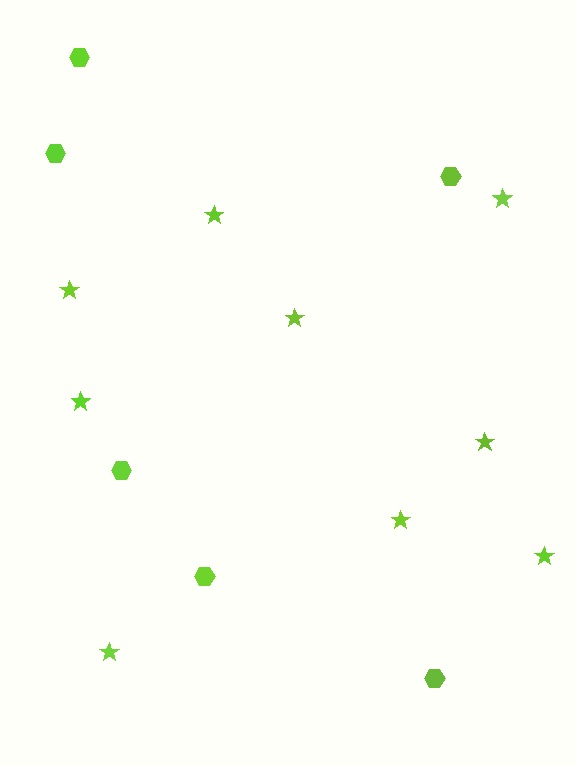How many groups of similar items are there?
There are 2 groups: one group of hexagons (6) and one group of stars (9).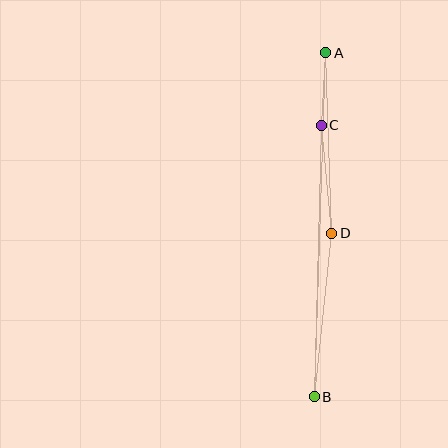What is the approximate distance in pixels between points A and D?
The distance between A and D is approximately 180 pixels.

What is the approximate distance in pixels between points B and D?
The distance between B and D is approximately 165 pixels.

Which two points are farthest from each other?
Points A and B are farthest from each other.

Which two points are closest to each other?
Points A and C are closest to each other.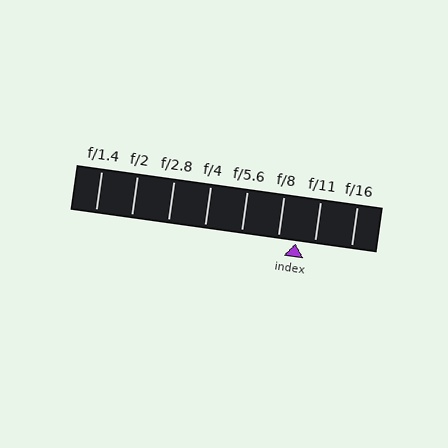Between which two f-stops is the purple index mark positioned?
The index mark is between f/8 and f/11.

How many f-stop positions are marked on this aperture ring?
There are 8 f-stop positions marked.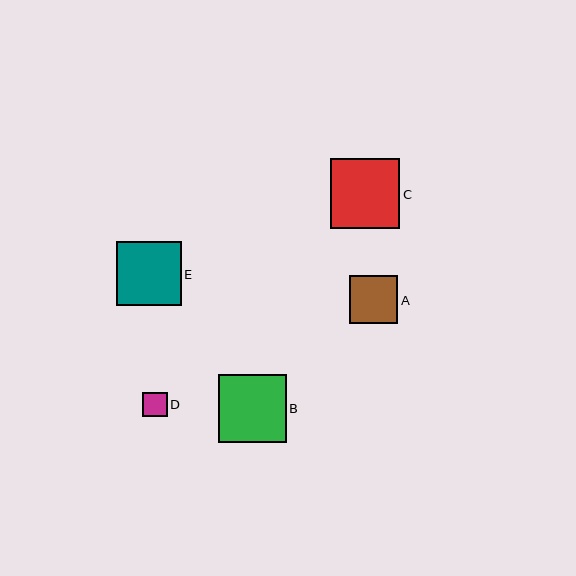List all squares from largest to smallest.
From largest to smallest: C, B, E, A, D.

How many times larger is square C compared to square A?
Square C is approximately 1.4 times the size of square A.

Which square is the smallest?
Square D is the smallest with a size of approximately 25 pixels.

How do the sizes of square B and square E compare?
Square B and square E are approximately the same size.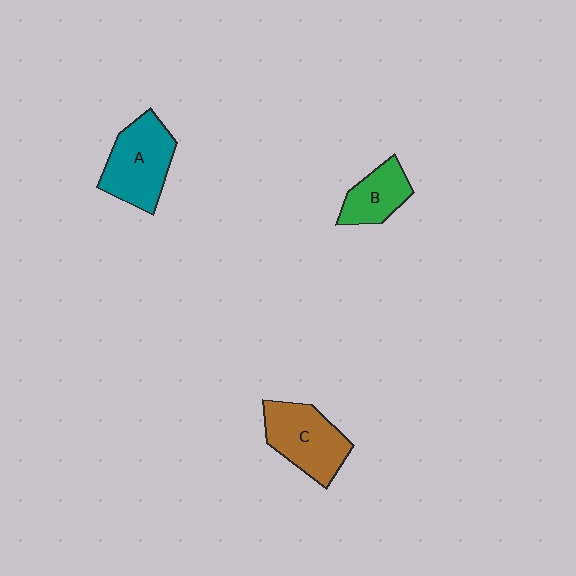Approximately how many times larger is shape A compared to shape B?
Approximately 1.6 times.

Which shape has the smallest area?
Shape B (green).